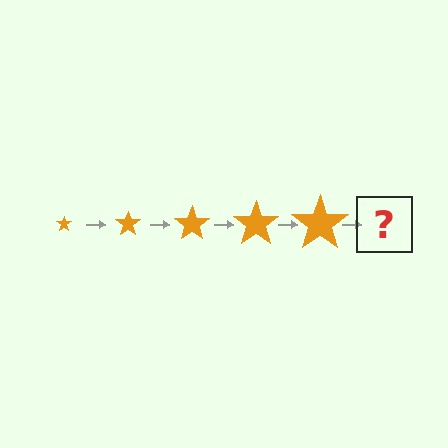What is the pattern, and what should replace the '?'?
The pattern is that the star gets progressively larger each step. The '?' should be an orange star, larger than the previous one.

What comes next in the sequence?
The next element should be an orange star, larger than the previous one.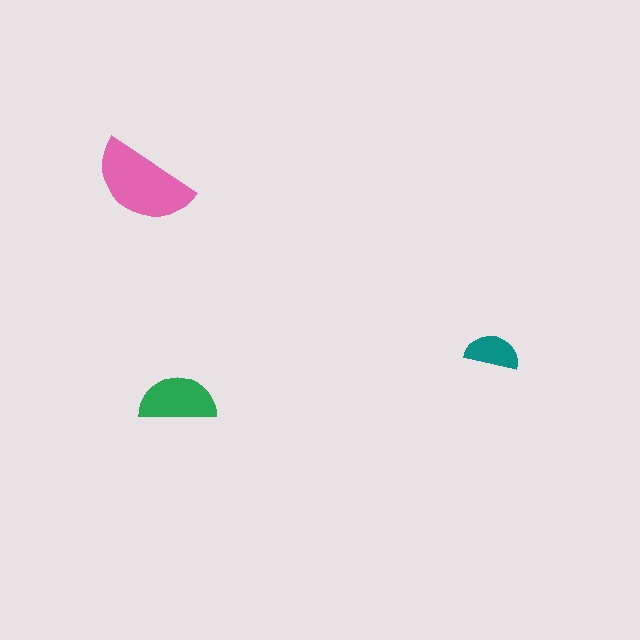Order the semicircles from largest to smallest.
the pink one, the green one, the teal one.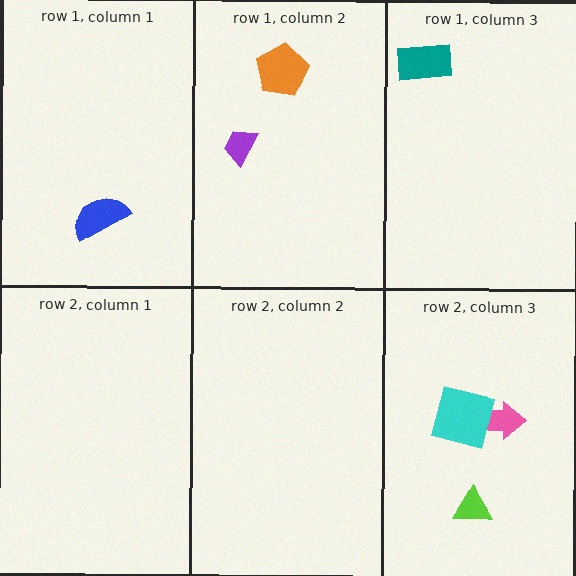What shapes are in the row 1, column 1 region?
The blue semicircle.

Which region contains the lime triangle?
The row 2, column 3 region.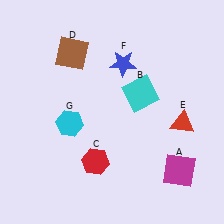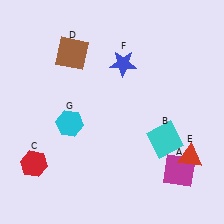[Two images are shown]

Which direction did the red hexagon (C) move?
The red hexagon (C) moved left.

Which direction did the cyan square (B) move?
The cyan square (B) moved down.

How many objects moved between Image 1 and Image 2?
3 objects moved between the two images.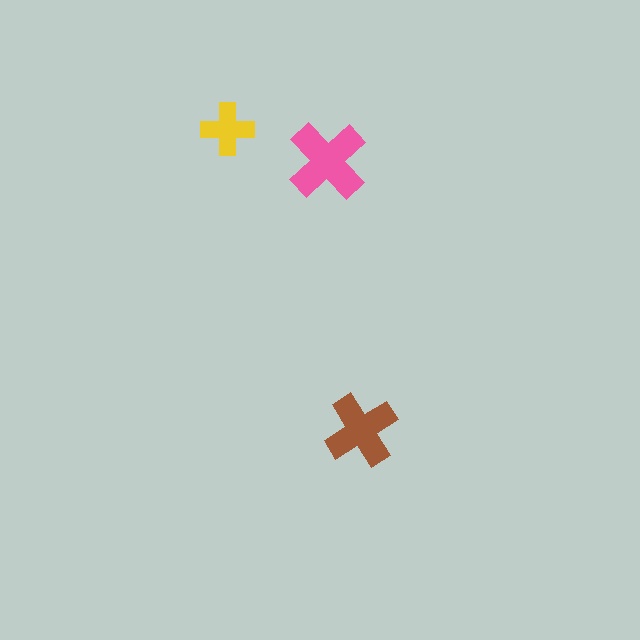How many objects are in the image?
There are 3 objects in the image.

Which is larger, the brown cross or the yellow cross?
The brown one.